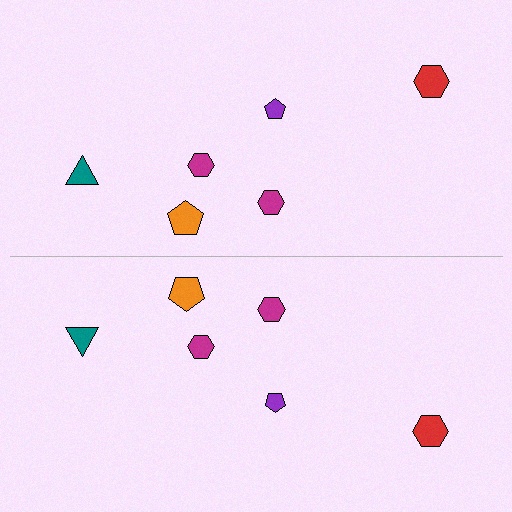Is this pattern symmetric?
Yes, this pattern has bilateral (reflection) symmetry.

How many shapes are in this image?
There are 12 shapes in this image.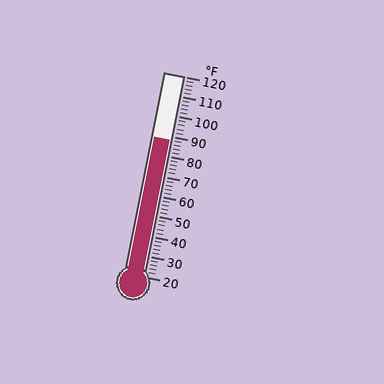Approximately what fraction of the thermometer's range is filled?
The thermometer is filled to approximately 70% of its range.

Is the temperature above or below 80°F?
The temperature is above 80°F.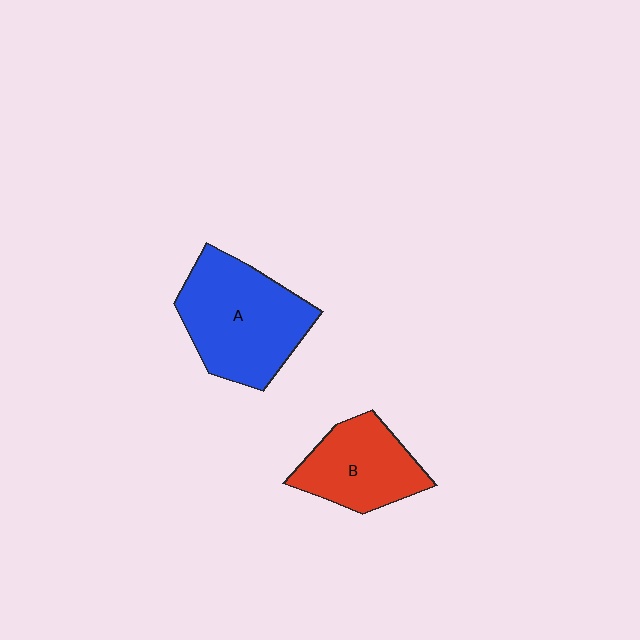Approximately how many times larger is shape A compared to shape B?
Approximately 1.5 times.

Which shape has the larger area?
Shape A (blue).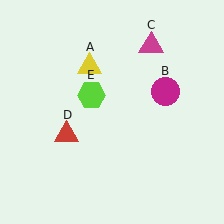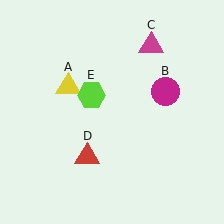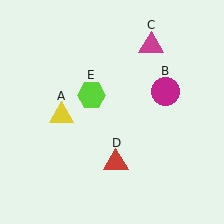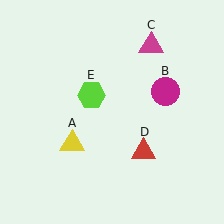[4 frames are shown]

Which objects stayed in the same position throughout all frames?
Magenta circle (object B) and magenta triangle (object C) and lime hexagon (object E) remained stationary.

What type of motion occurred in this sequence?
The yellow triangle (object A), red triangle (object D) rotated counterclockwise around the center of the scene.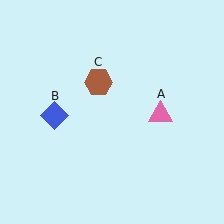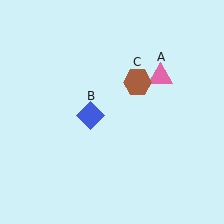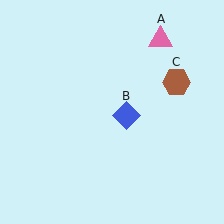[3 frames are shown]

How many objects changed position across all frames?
3 objects changed position: pink triangle (object A), blue diamond (object B), brown hexagon (object C).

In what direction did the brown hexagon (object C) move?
The brown hexagon (object C) moved right.